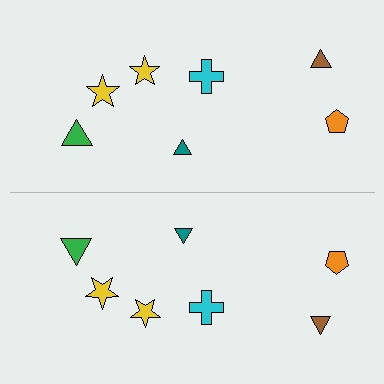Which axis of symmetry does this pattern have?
The pattern has a horizontal axis of symmetry running through the center of the image.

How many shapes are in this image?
There are 14 shapes in this image.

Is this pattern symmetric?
Yes, this pattern has bilateral (reflection) symmetry.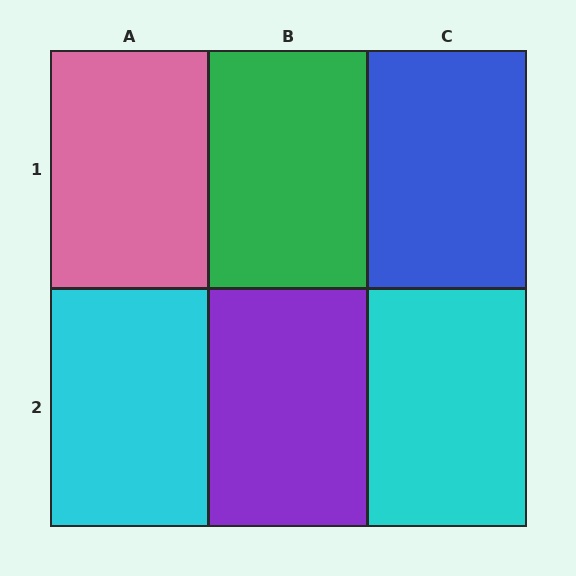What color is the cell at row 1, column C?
Blue.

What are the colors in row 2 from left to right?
Cyan, purple, cyan.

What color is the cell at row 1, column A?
Pink.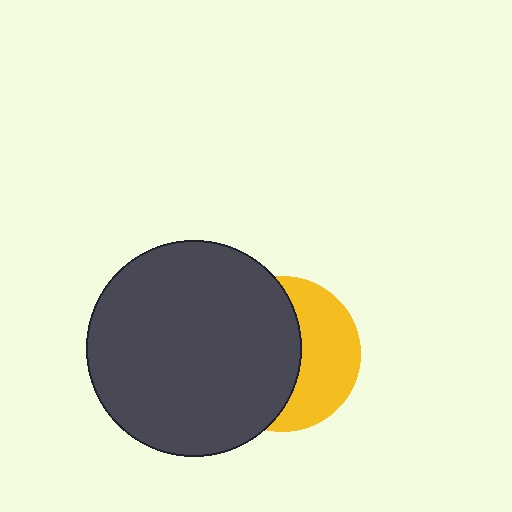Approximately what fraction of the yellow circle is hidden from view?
Roughly 57% of the yellow circle is hidden behind the dark gray circle.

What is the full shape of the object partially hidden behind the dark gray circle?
The partially hidden object is a yellow circle.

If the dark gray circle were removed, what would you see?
You would see the complete yellow circle.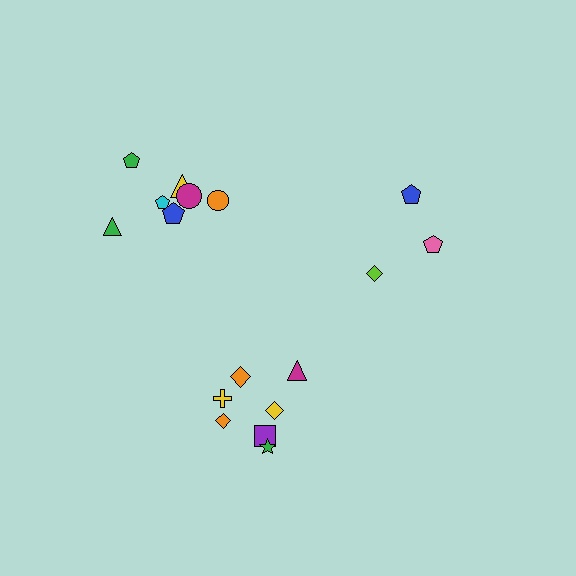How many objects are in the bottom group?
There are 7 objects.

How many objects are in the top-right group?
There are 3 objects.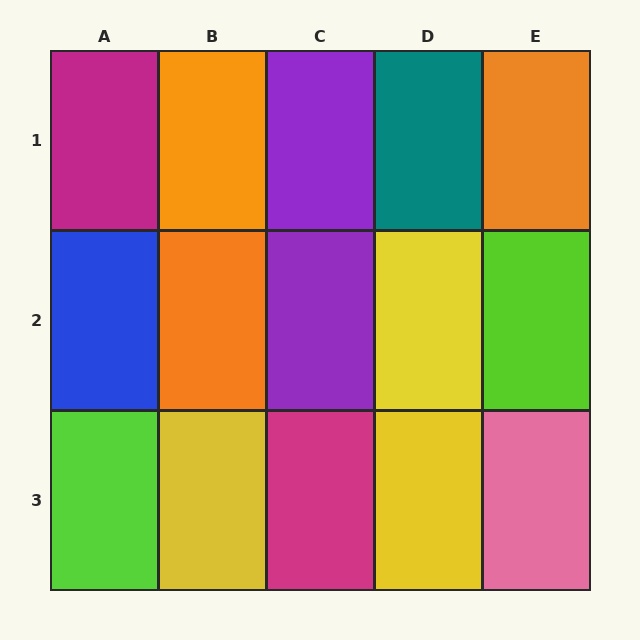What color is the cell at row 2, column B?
Orange.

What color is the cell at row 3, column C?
Magenta.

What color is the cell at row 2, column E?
Lime.